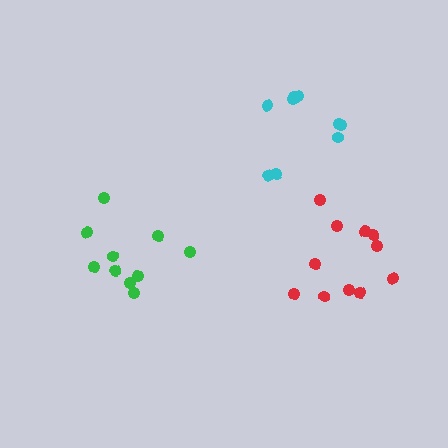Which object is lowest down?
The green cluster is bottommost.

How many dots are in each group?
Group 1: 10 dots, Group 2: 11 dots, Group 3: 9 dots (30 total).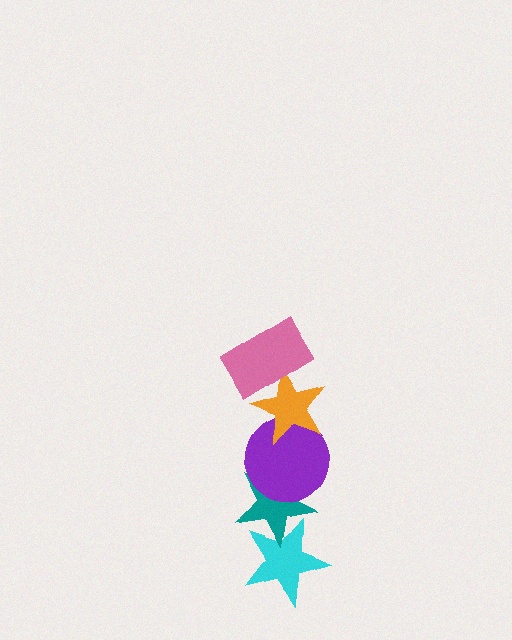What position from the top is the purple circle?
The purple circle is 3rd from the top.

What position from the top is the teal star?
The teal star is 4th from the top.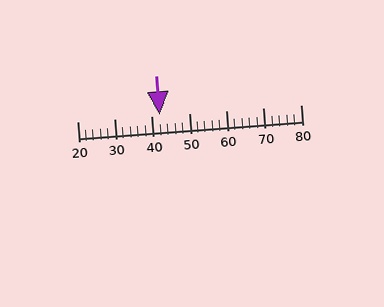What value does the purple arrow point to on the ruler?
The purple arrow points to approximately 42.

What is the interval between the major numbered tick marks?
The major tick marks are spaced 10 units apart.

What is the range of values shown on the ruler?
The ruler shows values from 20 to 80.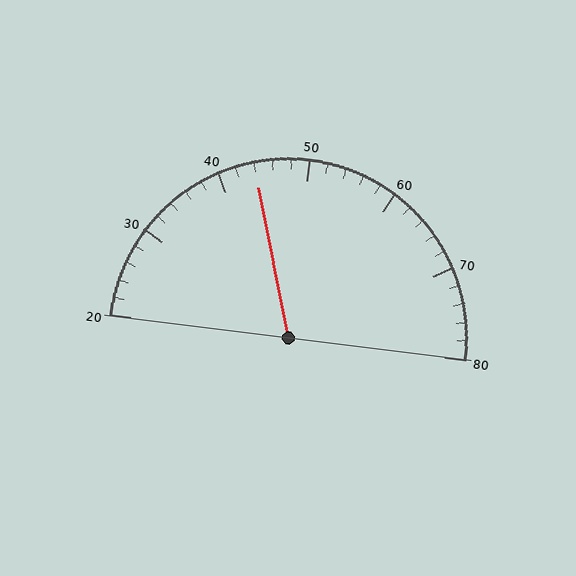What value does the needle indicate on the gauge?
The needle indicates approximately 44.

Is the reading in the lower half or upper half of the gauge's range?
The reading is in the lower half of the range (20 to 80).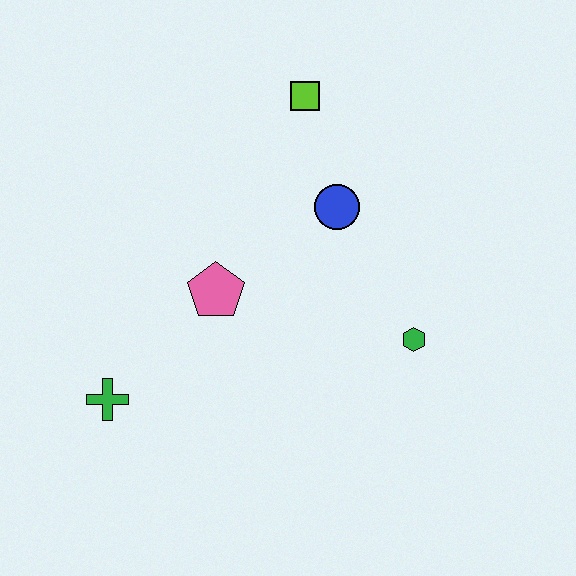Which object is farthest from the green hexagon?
The green cross is farthest from the green hexagon.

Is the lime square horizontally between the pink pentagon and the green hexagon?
Yes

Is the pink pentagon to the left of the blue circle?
Yes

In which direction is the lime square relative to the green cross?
The lime square is above the green cross.